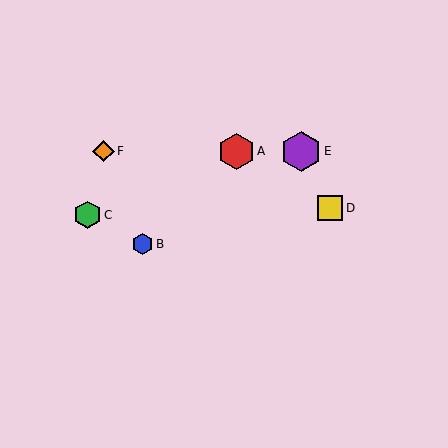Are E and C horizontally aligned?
No, E is at y≈151 and C is at y≈215.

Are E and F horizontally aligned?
Yes, both are at y≈151.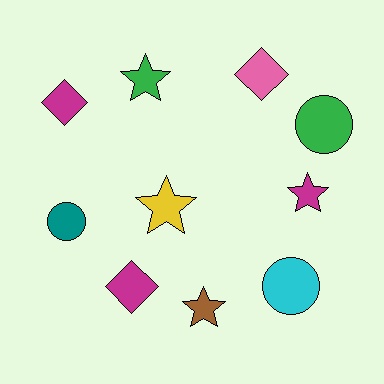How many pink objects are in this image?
There is 1 pink object.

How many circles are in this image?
There are 3 circles.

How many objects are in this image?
There are 10 objects.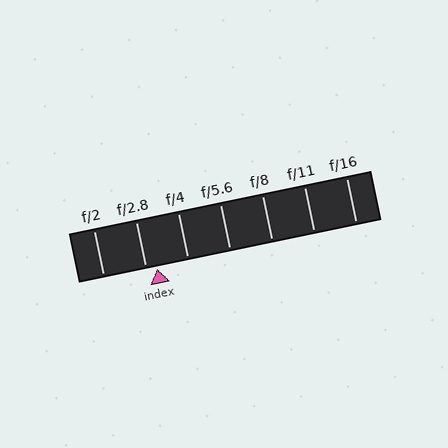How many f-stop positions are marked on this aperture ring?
There are 7 f-stop positions marked.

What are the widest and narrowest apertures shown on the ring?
The widest aperture shown is f/2 and the narrowest is f/16.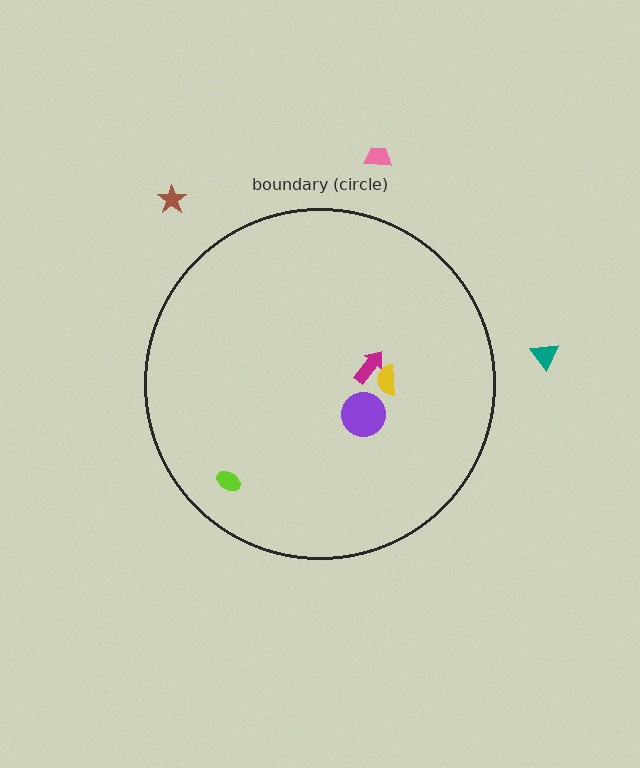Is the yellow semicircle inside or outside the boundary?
Inside.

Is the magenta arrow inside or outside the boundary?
Inside.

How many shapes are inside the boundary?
4 inside, 3 outside.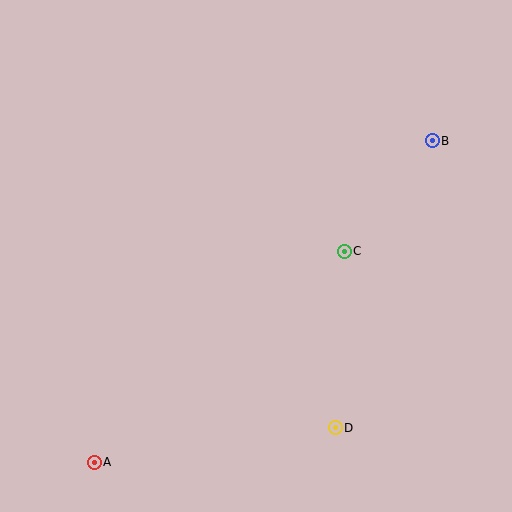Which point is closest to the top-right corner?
Point B is closest to the top-right corner.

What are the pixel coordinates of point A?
Point A is at (94, 462).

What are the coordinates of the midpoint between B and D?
The midpoint between B and D is at (384, 284).